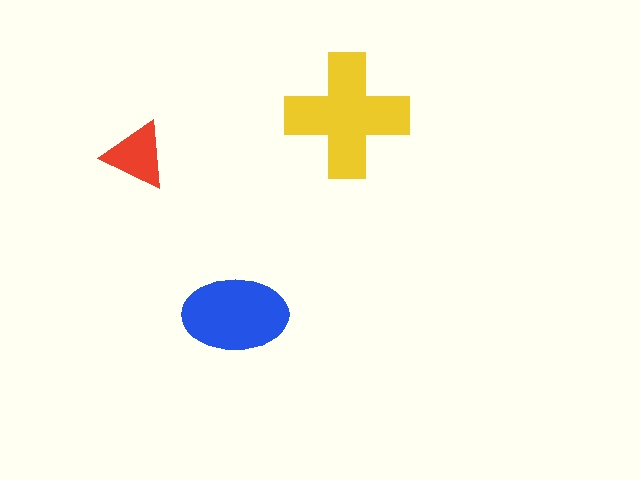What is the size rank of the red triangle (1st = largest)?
3rd.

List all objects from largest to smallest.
The yellow cross, the blue ellipse, the red triangle.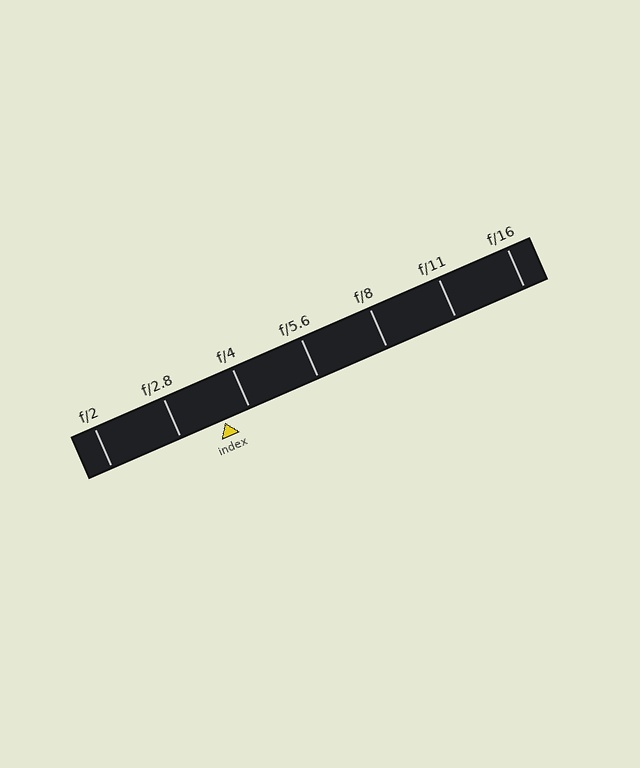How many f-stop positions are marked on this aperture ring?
There are 7 f-stop positions marked.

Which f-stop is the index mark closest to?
The index mark is closest to f/4.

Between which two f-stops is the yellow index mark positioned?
The index mark is between f/2.8 and f/4.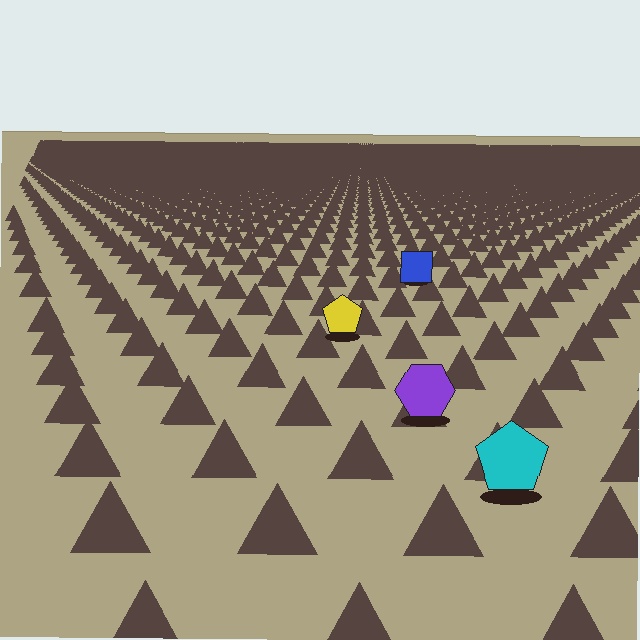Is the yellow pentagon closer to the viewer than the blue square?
Yes. The yellow pentagon is closer — you can tell from the texture gradient: the ground texture is coarser near it.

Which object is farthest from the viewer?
The blue square is farthest from the viewer. It appears smaller and the ground texture around it is denser.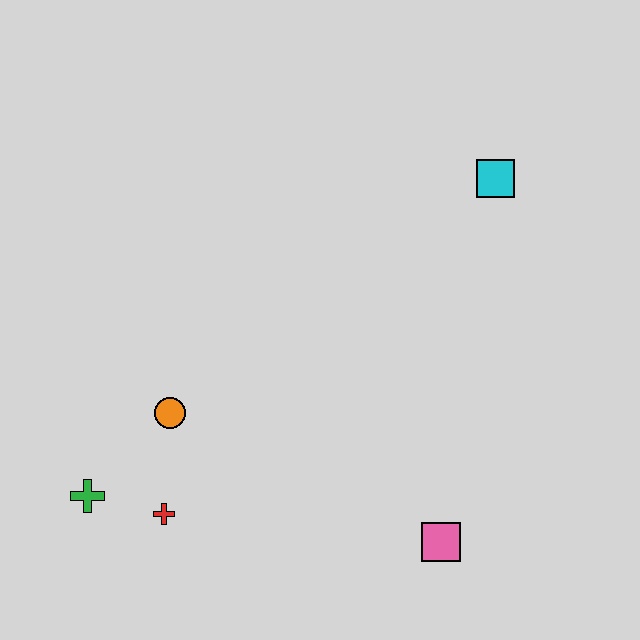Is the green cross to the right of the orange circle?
No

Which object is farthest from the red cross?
The cyan square is farthest from the red cross.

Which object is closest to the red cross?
The green cross is closest to the red cross.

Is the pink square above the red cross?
No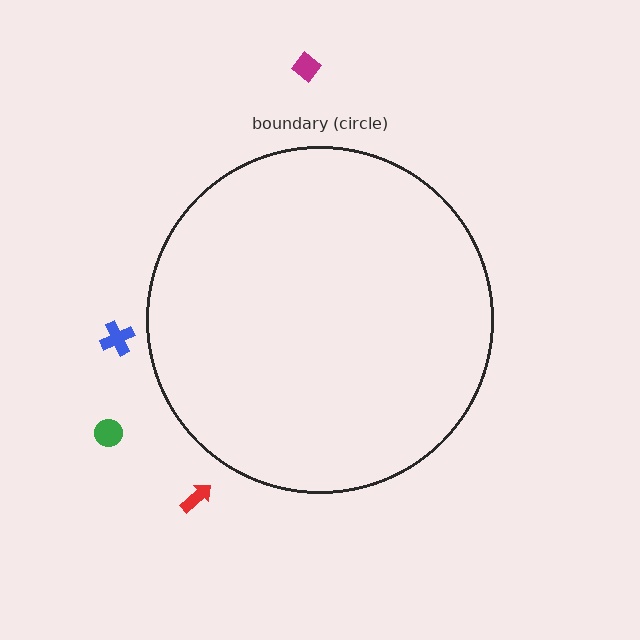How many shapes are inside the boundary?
0 inside, 4 outside.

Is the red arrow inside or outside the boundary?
Outside.